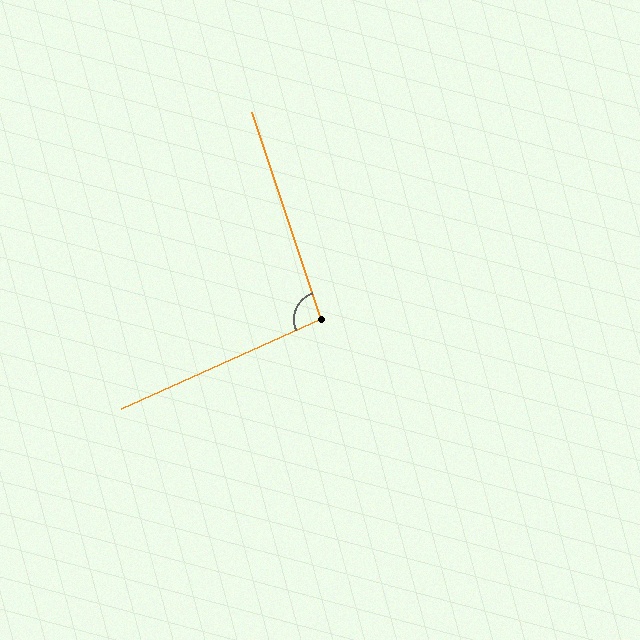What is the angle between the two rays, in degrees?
Approximately 96 degrees.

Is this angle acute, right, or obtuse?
It is obtuse.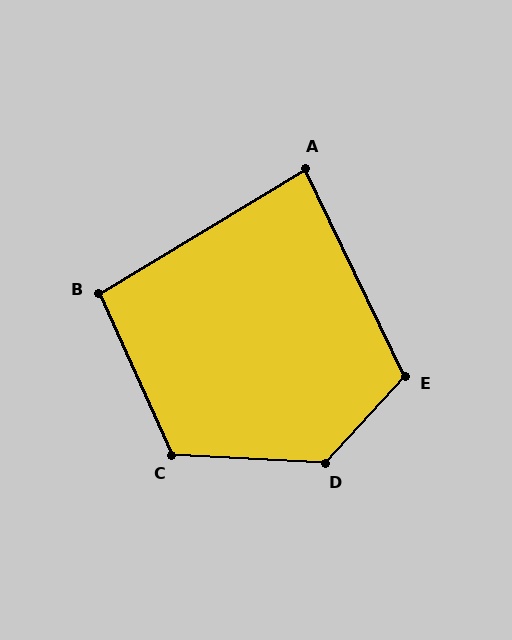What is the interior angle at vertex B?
Approximately 97 degrees (obtuse).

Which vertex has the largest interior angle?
D, at approximately 129 degrees.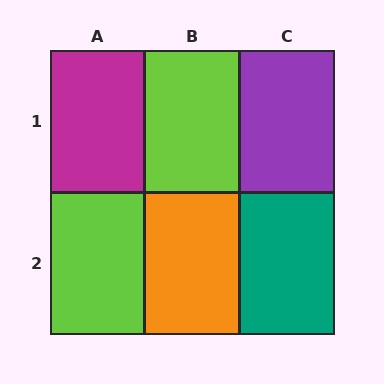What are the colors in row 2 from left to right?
Lime, orange, teal.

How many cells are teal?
1 cell is teal.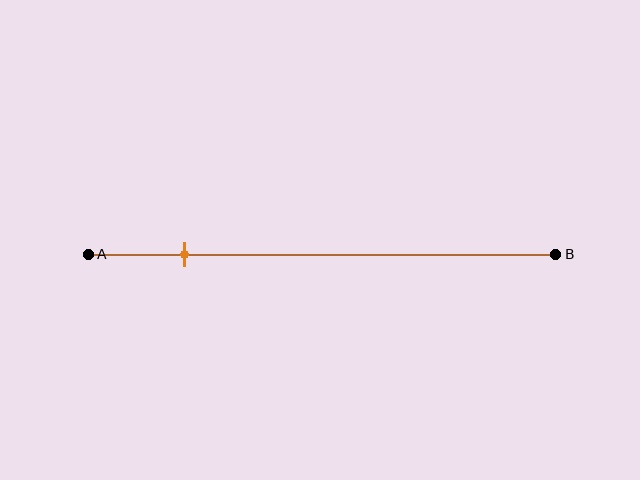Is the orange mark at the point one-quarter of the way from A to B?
No, the mark is at about 20% from A, not at the 25% one-quarter point.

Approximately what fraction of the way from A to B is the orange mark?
The orange mark is approximately 20% of the way from A to B.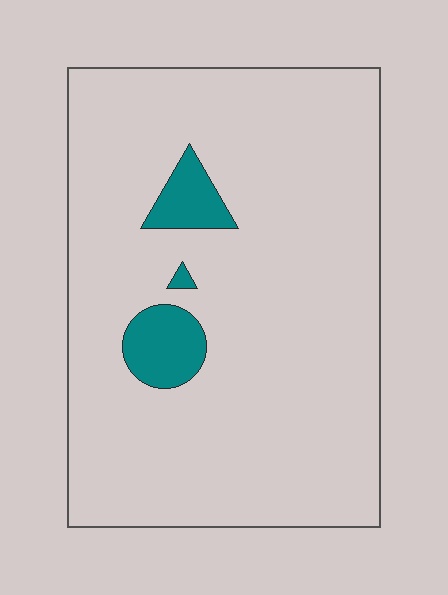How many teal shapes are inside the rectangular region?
3.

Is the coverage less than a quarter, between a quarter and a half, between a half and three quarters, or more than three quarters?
Less than a quarter.